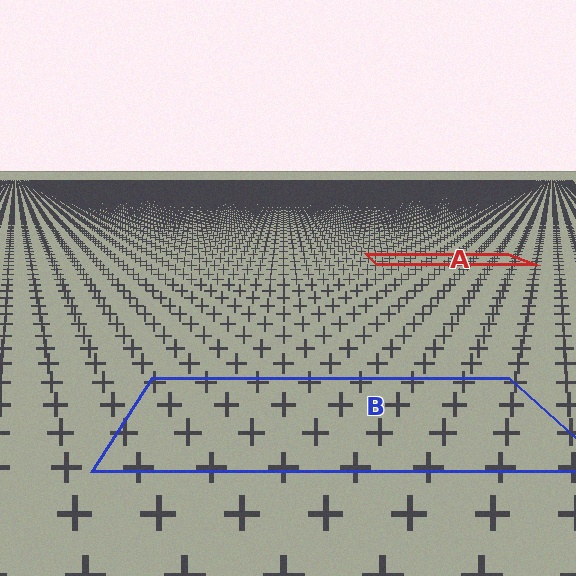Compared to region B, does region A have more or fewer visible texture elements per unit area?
Region A has more texture elements per unit area — they are packed more densely because it is farther away.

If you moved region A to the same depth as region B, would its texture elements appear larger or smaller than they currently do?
They would appear larger. At a closer depth, the same texture elements are projected at a bigger on-screen size.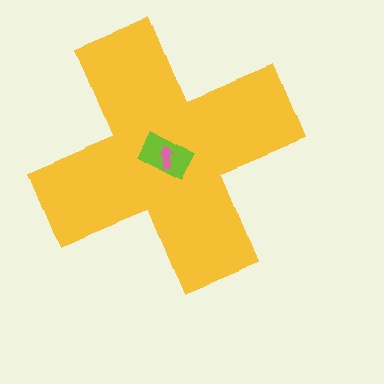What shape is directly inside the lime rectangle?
The pink arrow.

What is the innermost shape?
The pink arrow.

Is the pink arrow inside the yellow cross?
Yes.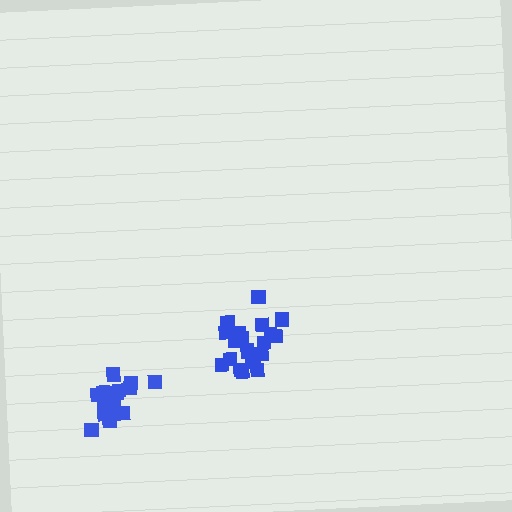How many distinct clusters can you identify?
There are 2 distinct clusters.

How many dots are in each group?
Group 1: 21 dots, Group 2: 16 dots (37 total).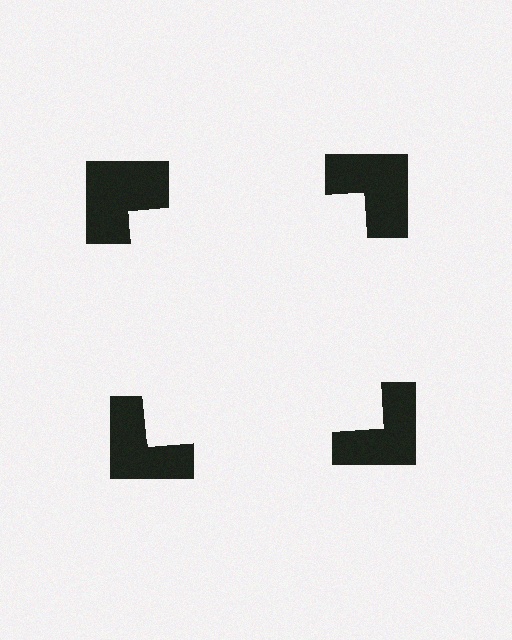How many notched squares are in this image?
There are 4 — one at each vertex of the illusory square.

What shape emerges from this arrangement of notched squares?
An illusory square — its edges are inferred from the aligned wedge cuts in the notched squares, not physically drawn.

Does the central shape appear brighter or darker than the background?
It typically appears slightly brighter than the background, even though no actual brightness change is drawn.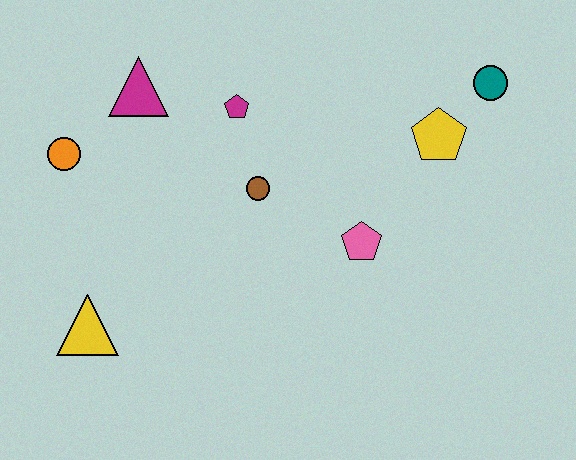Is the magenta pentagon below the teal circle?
Yes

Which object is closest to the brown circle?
The magenta pentagon is closest to the brown circle.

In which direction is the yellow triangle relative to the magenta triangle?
The yellow triangle is below the magenta triangle.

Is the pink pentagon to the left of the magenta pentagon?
No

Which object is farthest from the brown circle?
The teal circle is farthest from the brown circle.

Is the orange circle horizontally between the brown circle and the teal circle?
No